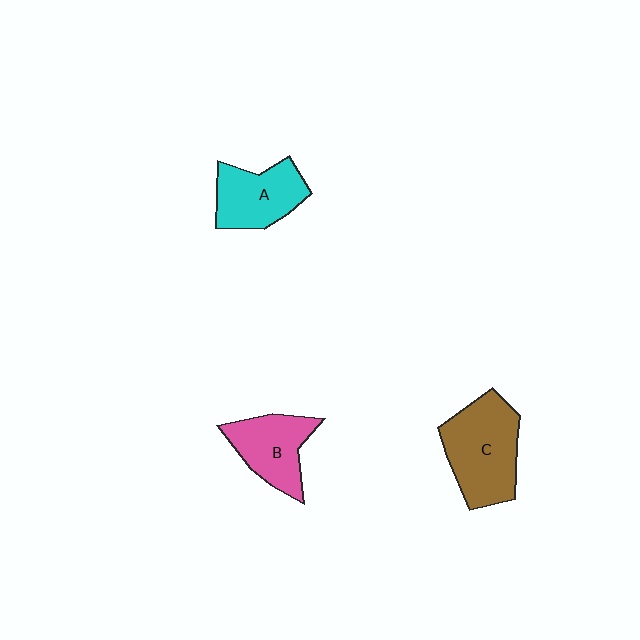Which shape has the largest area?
Shape C (brown).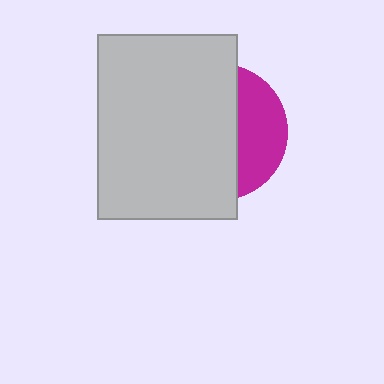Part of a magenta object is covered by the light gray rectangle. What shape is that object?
It is a circle.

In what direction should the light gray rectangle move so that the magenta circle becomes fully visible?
The light gray rectangle should move left. That is the shortest direction to clear the overlap and leave the magenta circle fully visible.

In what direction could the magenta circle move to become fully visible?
The magenta circle could move right. That would shift it out from behind the light gray rectangle entirely.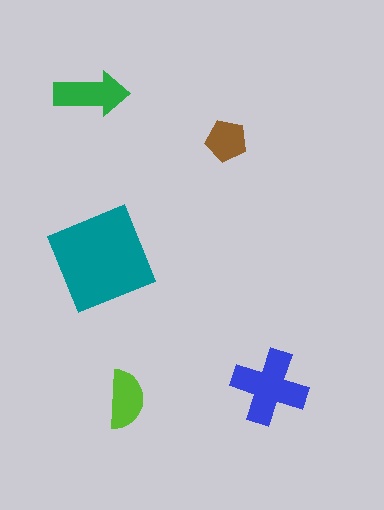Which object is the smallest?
The brown pentagon.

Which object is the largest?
The teal diamond.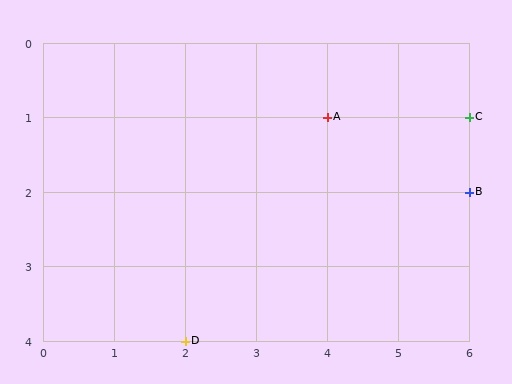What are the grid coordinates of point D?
Point D is at grid coordinates (2, 4).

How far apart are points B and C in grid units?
Points B and C are 1 row apart.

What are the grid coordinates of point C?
Point C is at grid coordinates (6, 1).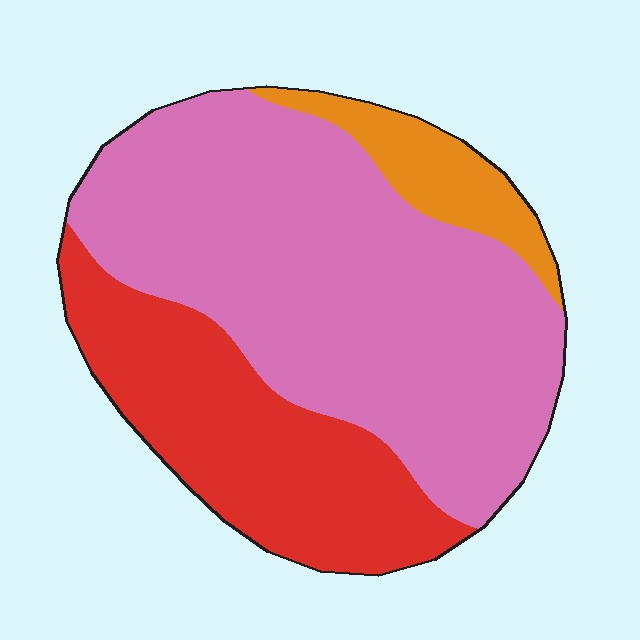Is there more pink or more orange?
Pink.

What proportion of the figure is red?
Red takes up about one third (1/3) of the figure.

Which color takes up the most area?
Pink, at roughly 60%.